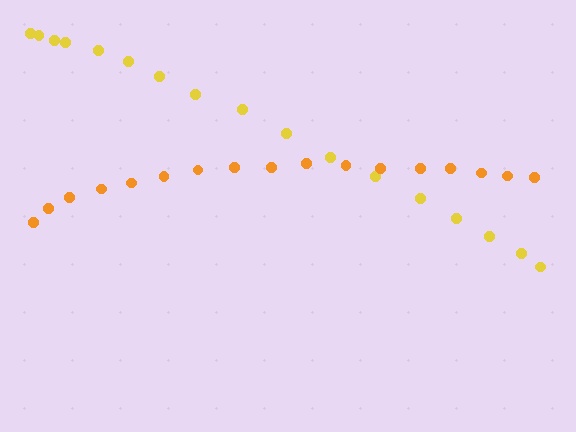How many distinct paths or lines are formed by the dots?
There are 2 distinct paths.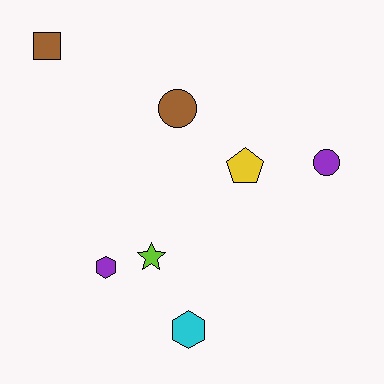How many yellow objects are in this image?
There is 1 yellow object.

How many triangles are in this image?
There are no triangles.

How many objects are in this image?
There are 7 objects.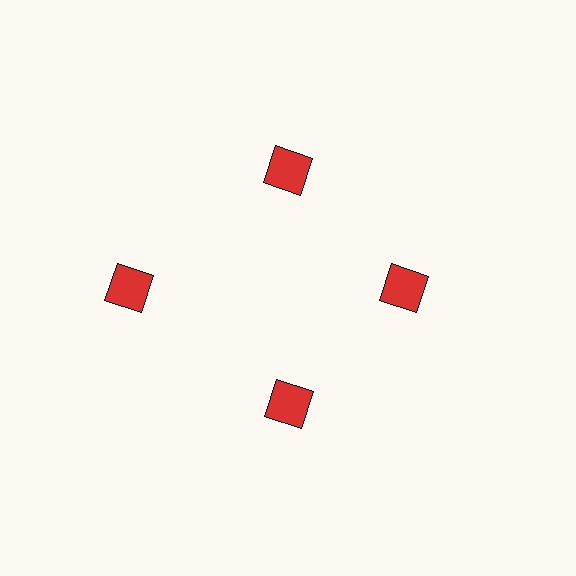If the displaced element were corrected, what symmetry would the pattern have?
It would have 4-fold rotational symmetry — the pattern would map onto itself every 90 degrees.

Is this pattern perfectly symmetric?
No. The 4 red squares are arranged in a ring, but one element near the 9 o'clock position is pushed outward from the center, breaking the 4-fold rotational symmetry.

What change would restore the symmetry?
The symmetry would be restored by moving it inward, back onto the ring so that all 4 squares sit at equal angles and equal distance from the center.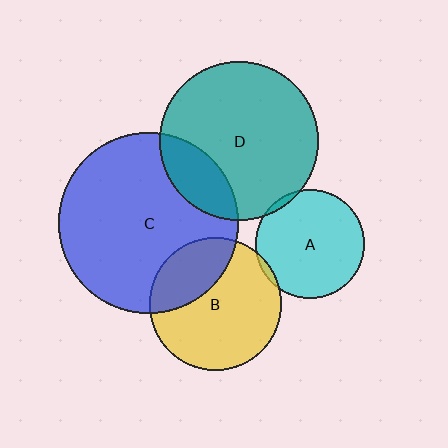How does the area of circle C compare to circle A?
Approximately 2.7 times.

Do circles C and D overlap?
Yes.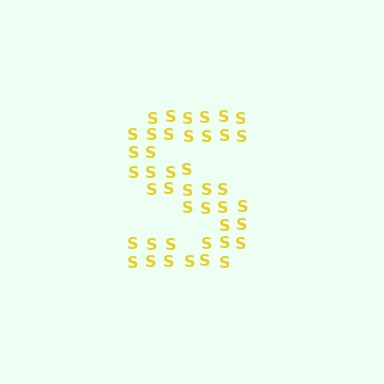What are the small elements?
The small elements are letter S's.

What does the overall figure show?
The overall figure shows the letter S.